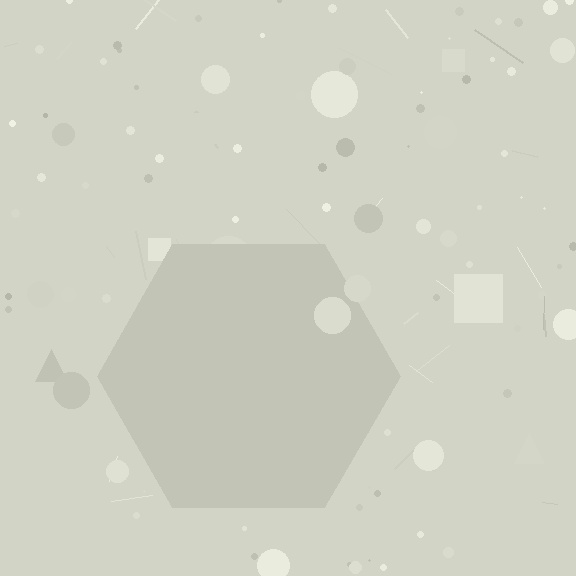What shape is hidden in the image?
A hexagon is hidden in the image.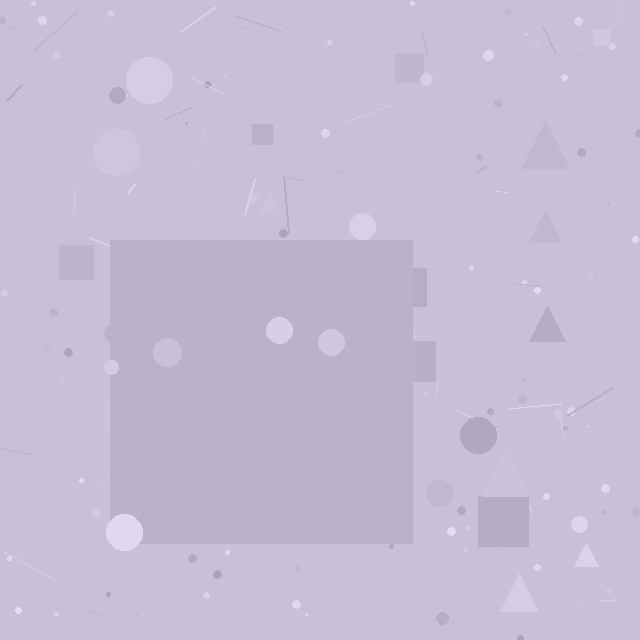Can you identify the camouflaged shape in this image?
The camouflaged shape is a square.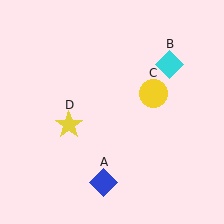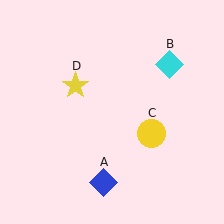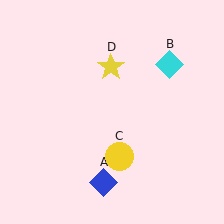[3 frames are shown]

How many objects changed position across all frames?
2 objects changed position: yellow circle (object C), yellow star (object D).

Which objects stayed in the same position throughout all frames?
Blue diamond (object A) and cyan diamond (object B) remained stationary.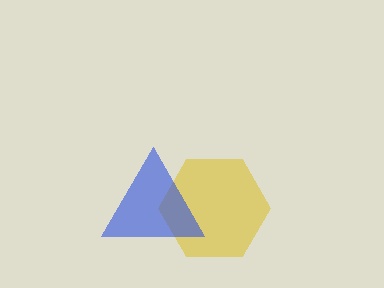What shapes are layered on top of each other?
The layered shapes are: a yellow hexagon, a blue triangle.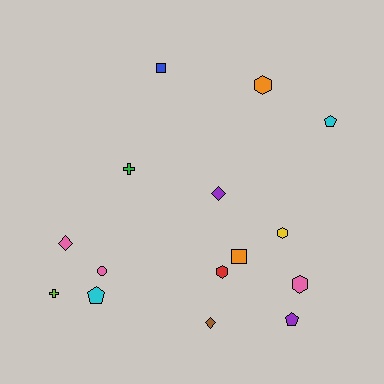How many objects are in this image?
There are 15 objects.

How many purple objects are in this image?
There are 2 purple objects.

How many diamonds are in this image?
There are 3 diamonds.